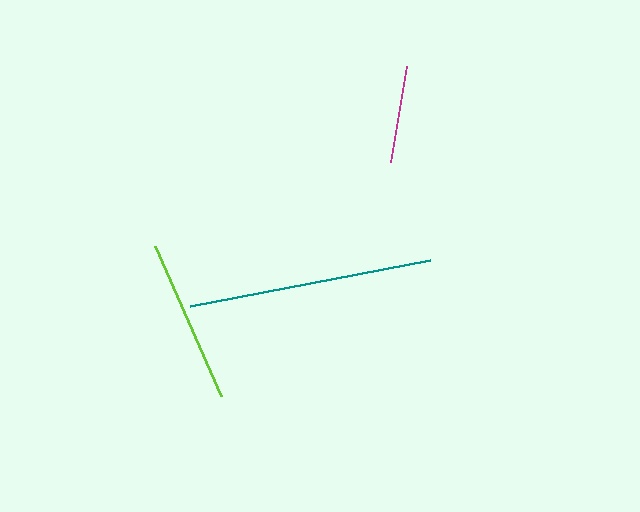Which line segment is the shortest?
The magenta line is the shortest at approximately 98 pixels.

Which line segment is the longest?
The teal line is the longest at approximately 245 pixels.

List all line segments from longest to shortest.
From longest to shortest: teal, lime, magenta.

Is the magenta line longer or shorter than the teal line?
The teal line is longer than the magenta line.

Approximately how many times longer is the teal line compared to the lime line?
The teal line is approximately 1.5 times the length of the lime line.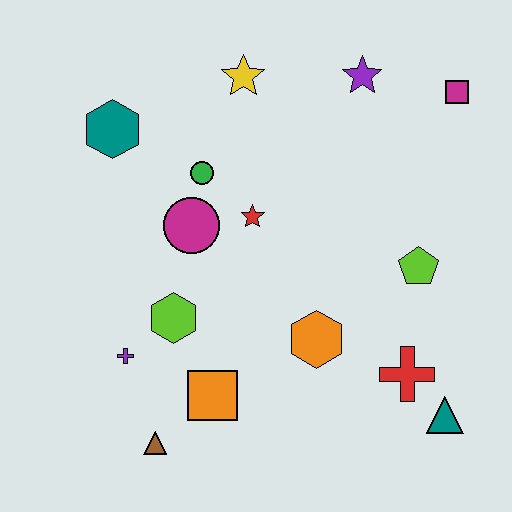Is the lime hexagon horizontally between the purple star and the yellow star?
No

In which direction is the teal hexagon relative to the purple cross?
The teal hexagon is above the purple cross.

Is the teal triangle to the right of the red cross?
Yes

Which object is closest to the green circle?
The magenta circle is closest to the green circle.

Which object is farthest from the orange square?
The magenta square is farthest from the orange square.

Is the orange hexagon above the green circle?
No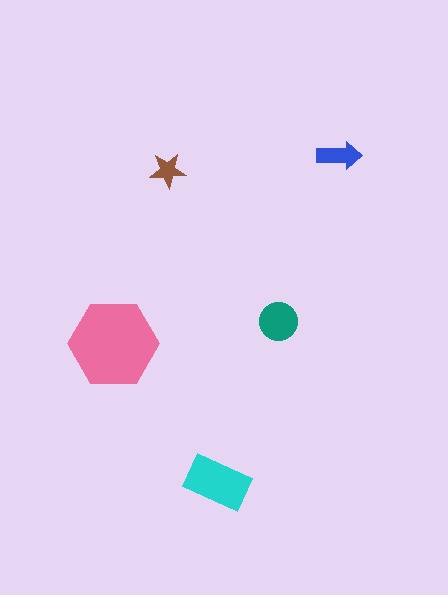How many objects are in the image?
There are 5 objects in the image.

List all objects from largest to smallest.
The pink hexagon, the cyan rectangle, the teal circle, the blue arrow, the brown star.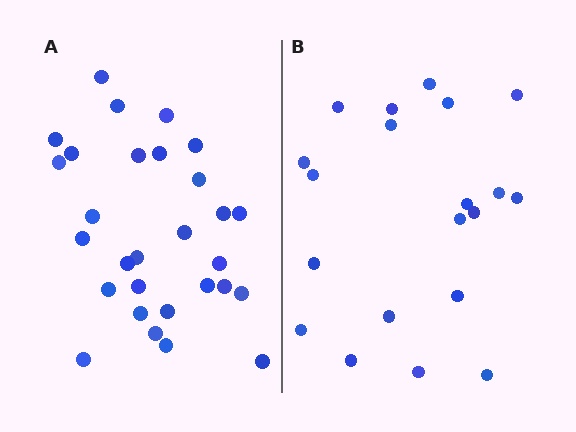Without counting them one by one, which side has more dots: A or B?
Region A (the left region) has more dots.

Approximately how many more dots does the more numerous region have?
Region A has roughly 8 or so more dots than region B.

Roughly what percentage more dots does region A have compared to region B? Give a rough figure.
About 45% more.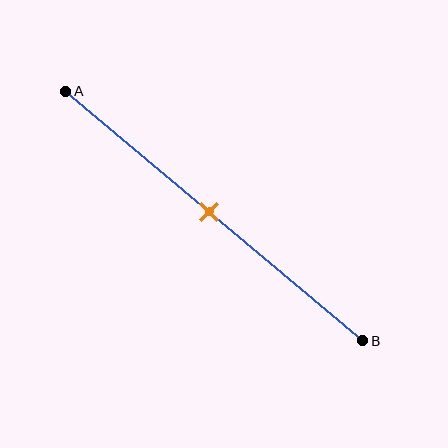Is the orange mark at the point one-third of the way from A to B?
No, the mark is at about 50% from A, not at the 33% one-third point.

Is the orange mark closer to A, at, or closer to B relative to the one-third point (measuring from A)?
The orange mark is closer to point B than the one-third point of segment AB.